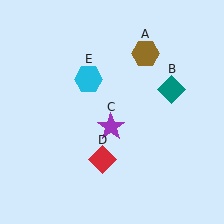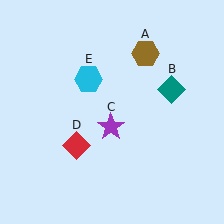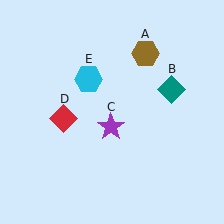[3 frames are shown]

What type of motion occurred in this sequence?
The red diamond (object D) rotated clockwise around the center of the scene.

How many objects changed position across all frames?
1 object changed position: red diamond (object D).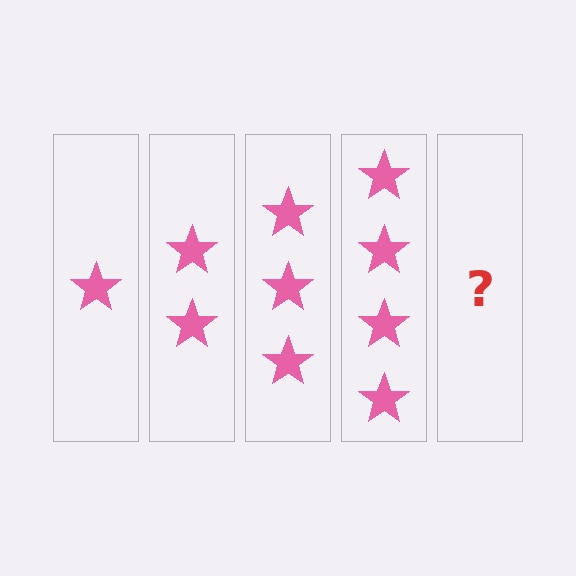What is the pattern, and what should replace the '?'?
The pattern is that each step adds one more star. The '?' should be 5 stars.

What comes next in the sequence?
The next element should be 5 stars.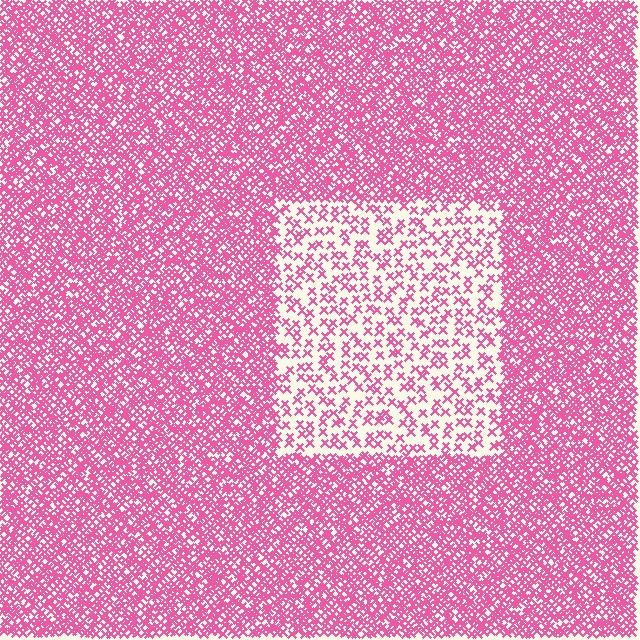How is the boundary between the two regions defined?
The boundary is defined by a change in element density (approximately 2.8x ratio). All elements are the same color, size, and shape.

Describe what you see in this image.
The image contains small pink elements arranged at two different densities. A rectangle-shaped region is visible where the elements are less densely packed than the surrounding area.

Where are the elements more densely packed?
The elements are more densely packed outside the rectangle boundary.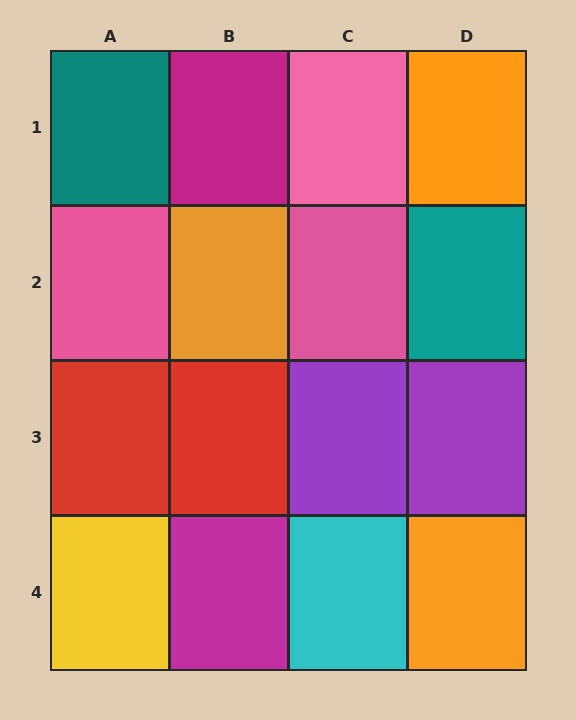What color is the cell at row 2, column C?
Pink.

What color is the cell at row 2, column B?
Orange.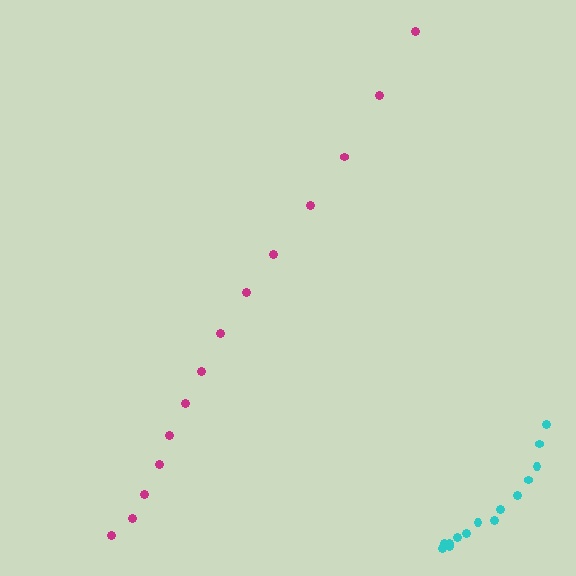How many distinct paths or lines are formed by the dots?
There are 2 distinct paths.